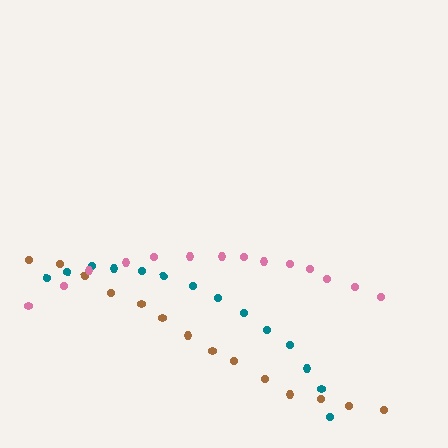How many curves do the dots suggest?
There are 3 distinct paths.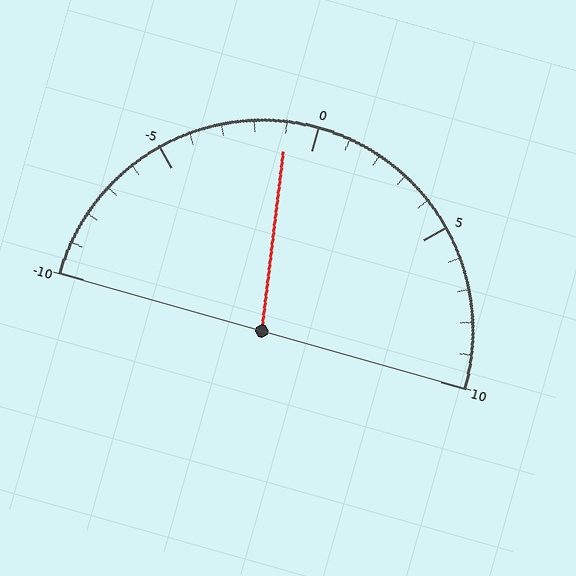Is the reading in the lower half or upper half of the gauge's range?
The reading is in the lower half of the range (-10 to 10).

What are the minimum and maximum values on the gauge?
The gauge ranges from -10 to 10.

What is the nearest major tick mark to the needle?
The nearest major tick mark is 0.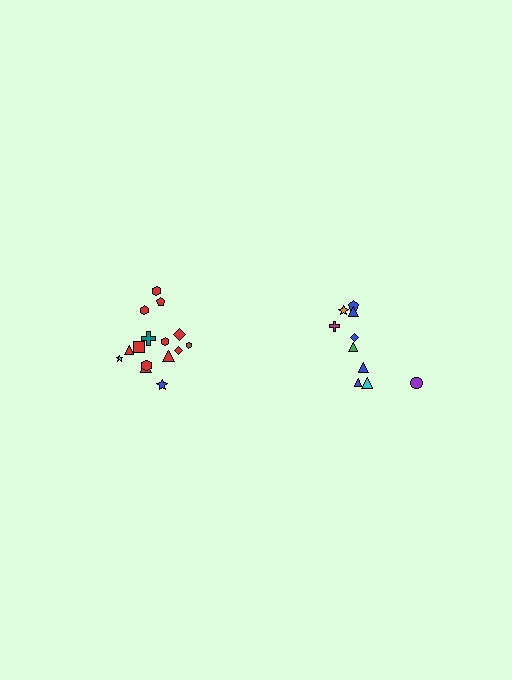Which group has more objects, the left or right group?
The left group.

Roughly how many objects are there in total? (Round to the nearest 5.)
Roughly 25 objects in total.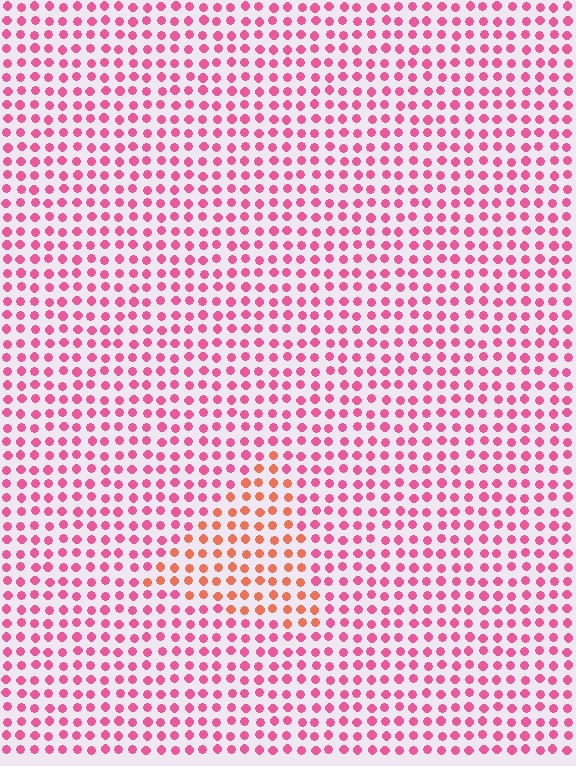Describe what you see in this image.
The image is filled with small pink elements in a uniform arrangement. A triangle-shaped region is visible where the elements are tinted to a slightly different hue, forming a subtle color boundary.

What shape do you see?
I see a triangle.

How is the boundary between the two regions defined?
The boundary is defined purely by a slight shift in hue (about 38 degrees). Spacing, size, and orientation are identical on both sides.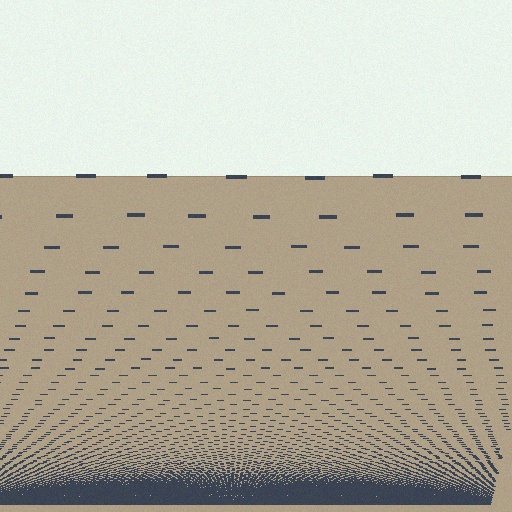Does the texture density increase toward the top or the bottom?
Density increases toward the bottom.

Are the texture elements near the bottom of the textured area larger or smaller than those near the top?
Smaller. The gradient is inverted — elements near the bottom are smaller and denser.